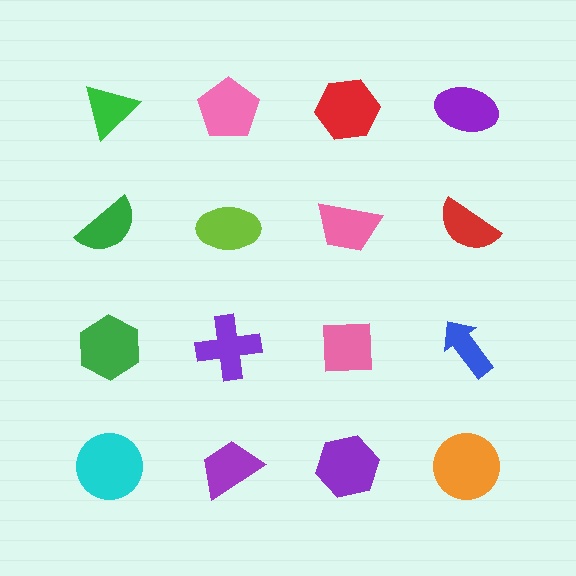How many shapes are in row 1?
4 shapes.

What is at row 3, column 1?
A green hexagon.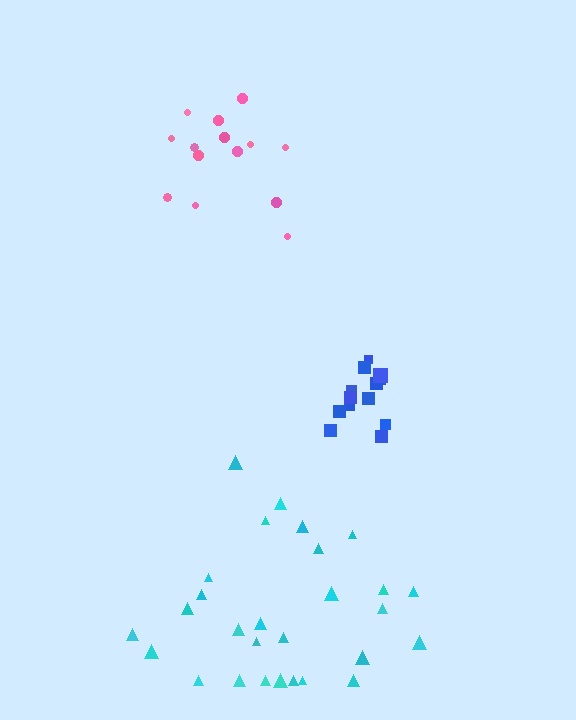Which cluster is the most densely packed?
Blue.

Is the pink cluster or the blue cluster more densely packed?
Blue.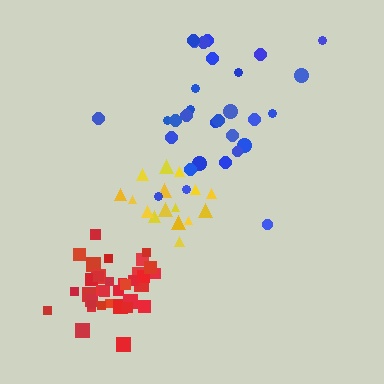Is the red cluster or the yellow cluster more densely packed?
Red.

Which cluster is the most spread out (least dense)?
Blue.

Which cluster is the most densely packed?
Red.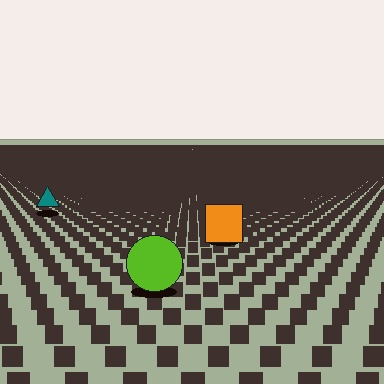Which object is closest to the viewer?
The lime circle is closest. The texture marks near it are larger and more spread out.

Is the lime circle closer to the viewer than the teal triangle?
Yes. The lime circle is closer — you can tell from the texture gradient: the ground texture is coarser near it.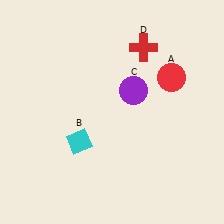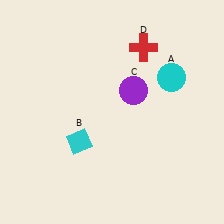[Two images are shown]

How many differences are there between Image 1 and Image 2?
There is 1 difference between the two images.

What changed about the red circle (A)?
In Image 1, A is red. In Image 2, it changed to cyan.